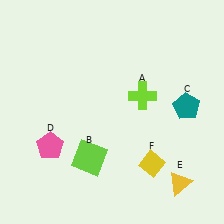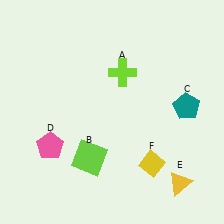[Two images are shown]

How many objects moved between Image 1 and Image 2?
1 object moved between the two images.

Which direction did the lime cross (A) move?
The lime cross (A) moved up.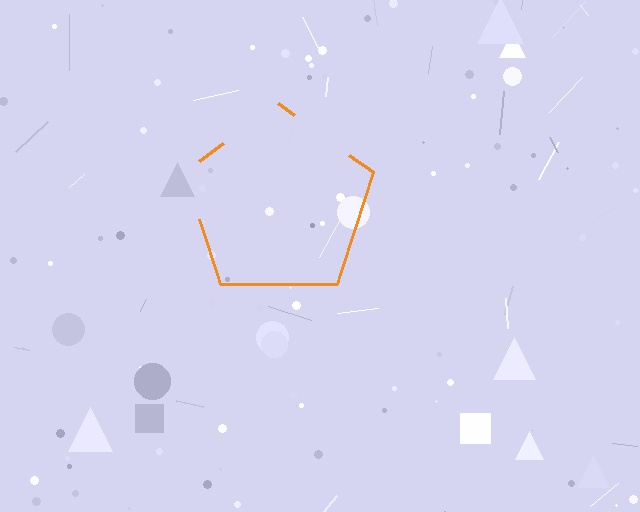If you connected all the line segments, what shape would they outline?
They would outline a pentagon.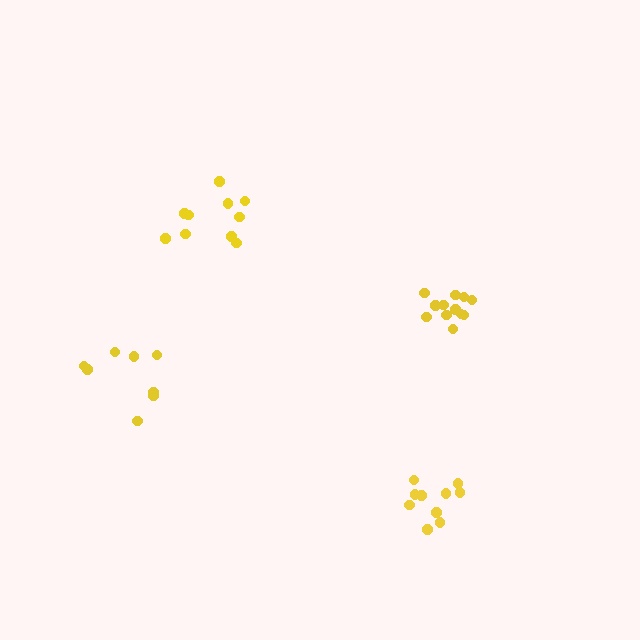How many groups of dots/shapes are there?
There are 4 groups.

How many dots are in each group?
Group 1: 10 dots, Group 2: 10 dots, Group 3: 12 dots, Group 4: 8 dots (40 total).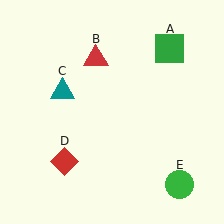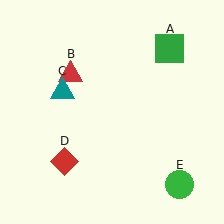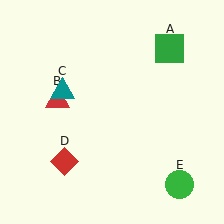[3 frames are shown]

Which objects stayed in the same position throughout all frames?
Green square (object A) and teal triangle (object C) and red diamond (object D) and green circle (object E) remained stationary.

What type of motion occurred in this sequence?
The red triangle (object B) rotated counterclockwise around the center of the scene.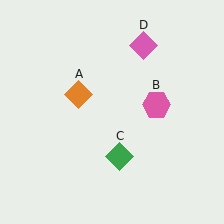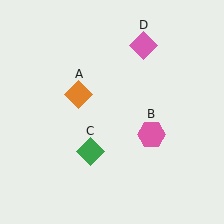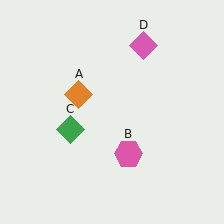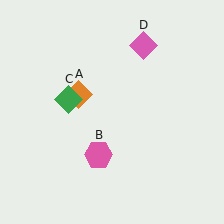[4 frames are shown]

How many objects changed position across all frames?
2 objects changed position: pink hexagon (object B), green diamond (object C).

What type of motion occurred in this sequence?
The pink hexagon (object B), green diamond (object C) rotated clockwise around the center of the scene.